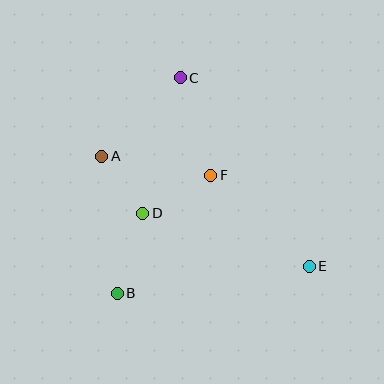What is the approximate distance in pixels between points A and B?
The distance between A and B is approximately 138 pixels.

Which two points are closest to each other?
Points A and D are closest to each other.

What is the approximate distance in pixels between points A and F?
The distance between A and F is approximately 111 pixels.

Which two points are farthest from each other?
Points A and E are farthest from each other.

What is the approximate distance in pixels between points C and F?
The distance between C and F is approximately 102 pixels.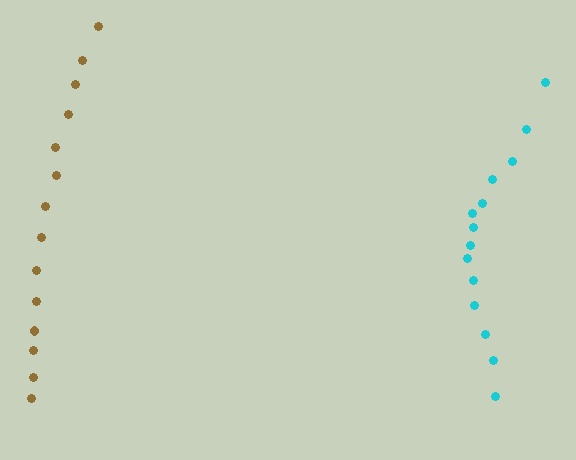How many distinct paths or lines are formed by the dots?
There are 2 distinct paths.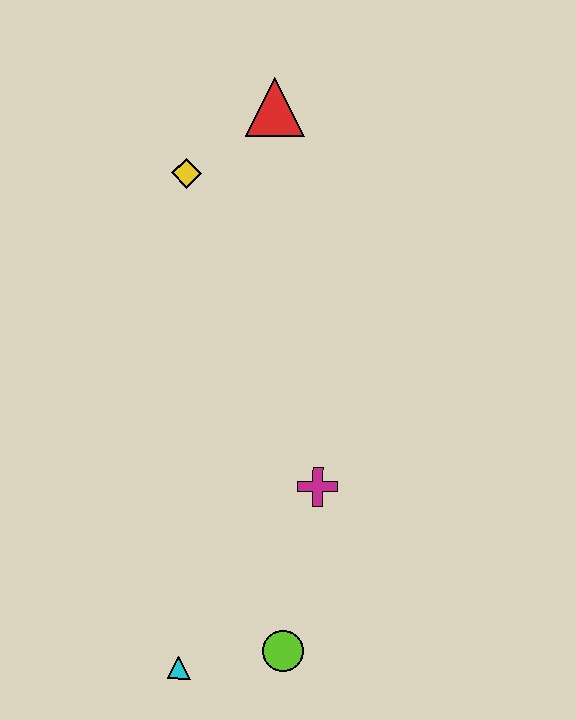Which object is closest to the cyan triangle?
The lime circle is closest to the cyan triangle.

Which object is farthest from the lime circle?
The red triangle is farthest from the lime circle.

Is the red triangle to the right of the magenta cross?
No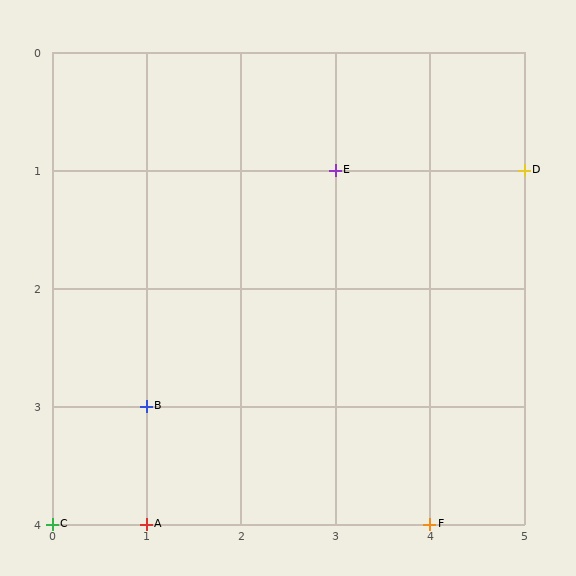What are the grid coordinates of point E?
Point E is at grid coordinates (3, 1).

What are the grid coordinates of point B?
Point B is at grid coordinates (1, 3).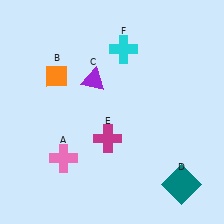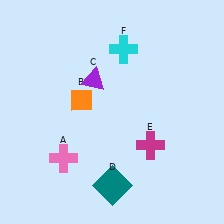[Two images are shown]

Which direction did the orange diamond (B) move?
The orange diamond (B) moved right.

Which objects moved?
The objects that moved are: the orange diamond (B), the teal square (D), the magenta cross (E).